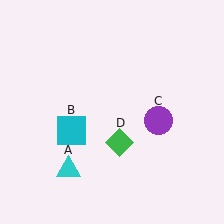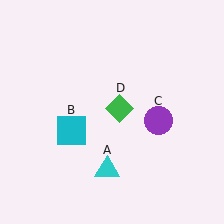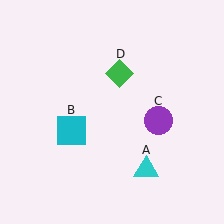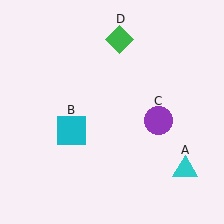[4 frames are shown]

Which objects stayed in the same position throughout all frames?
Cyan square (object B) and purple circle (object C) remained stationary.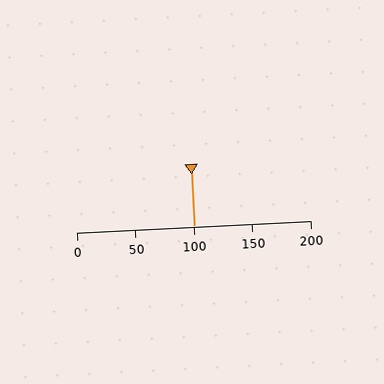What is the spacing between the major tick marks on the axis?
The major ticks are spaced 50 apart.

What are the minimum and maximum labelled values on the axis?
The axis runs from 0 to 200.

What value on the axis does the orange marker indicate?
The marker indicates approximately 100.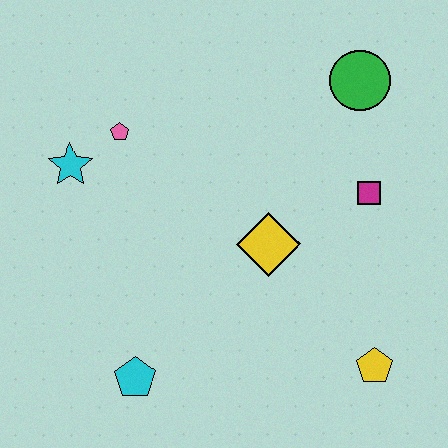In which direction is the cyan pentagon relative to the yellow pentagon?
The cyan pentagon is to the left of the yellow pentagon.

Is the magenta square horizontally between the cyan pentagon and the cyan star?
No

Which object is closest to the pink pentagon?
The cyan star is closest to the pink pentagon.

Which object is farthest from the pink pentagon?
The yellow pentagon is farthest from the pink pentagon.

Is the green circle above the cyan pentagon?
Yes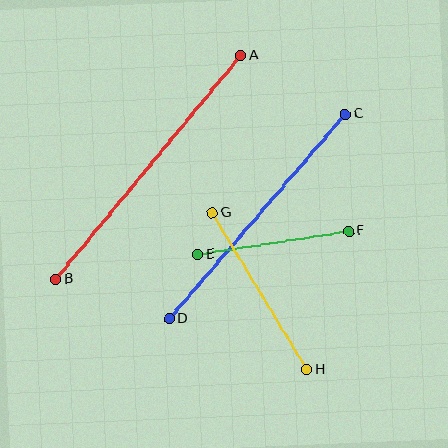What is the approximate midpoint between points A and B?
The midpoint is at approximately (148, 167) pixels.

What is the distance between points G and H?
The distance is approximately 183 pixels.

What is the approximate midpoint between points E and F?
The midpoint is at approximately (273, 243) pixels.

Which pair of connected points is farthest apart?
Points A and B are farthest apart.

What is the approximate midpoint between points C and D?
The midpoint is at approximately (257, 216) pixels.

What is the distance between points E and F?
The distance is approximately 153 pixels.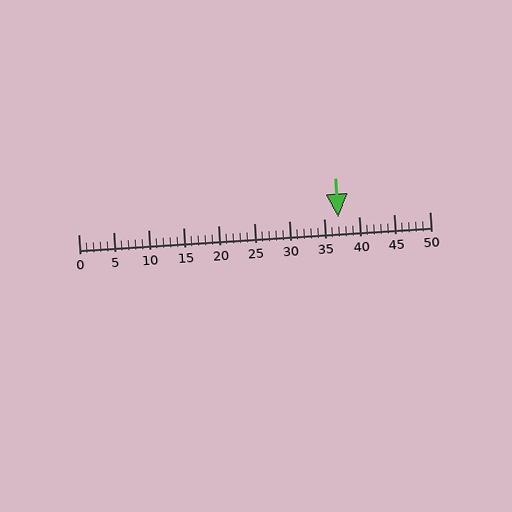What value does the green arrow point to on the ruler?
The green arrow points to approximately 37.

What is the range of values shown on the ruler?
The ruler shows values from 0 to 50.